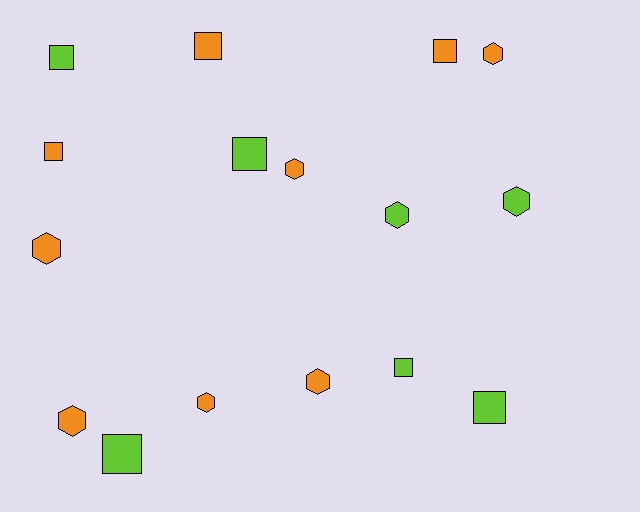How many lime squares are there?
There are 5 lime squares.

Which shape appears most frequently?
Square, with 8 objects.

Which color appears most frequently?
Orange, with 9 objects.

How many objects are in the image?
There are 16 objects.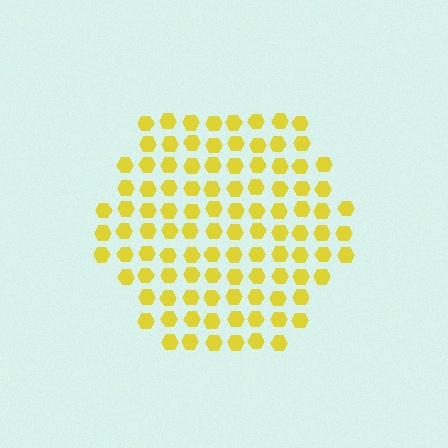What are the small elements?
The small elements are hexagons.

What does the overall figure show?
The overall figure shows a hexagon.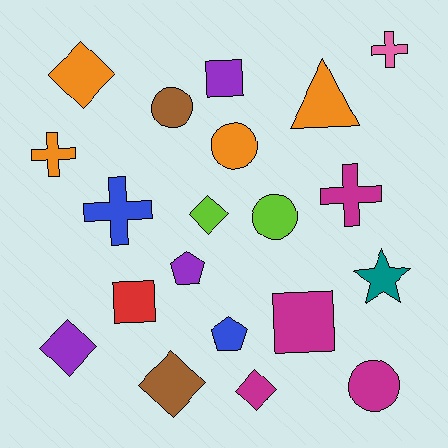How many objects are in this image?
There are 20 objects.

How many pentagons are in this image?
There are 2 pentagons.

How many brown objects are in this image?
There are 2 brown objects.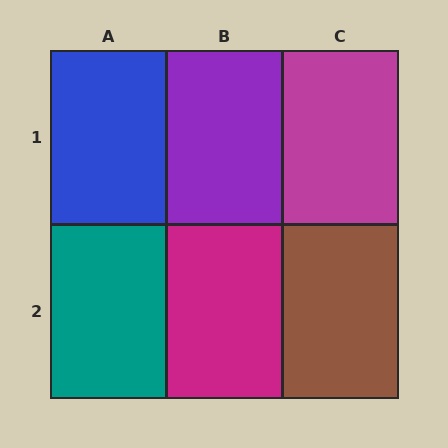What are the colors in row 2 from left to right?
Teal, magenta, brown.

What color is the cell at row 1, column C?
Magenta.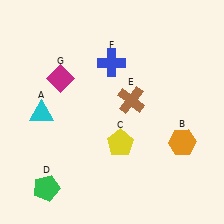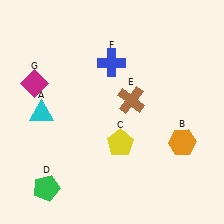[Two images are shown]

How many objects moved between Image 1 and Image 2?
1 object moved between the two images.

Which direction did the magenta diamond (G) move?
The magenta diamond (G) moved left.